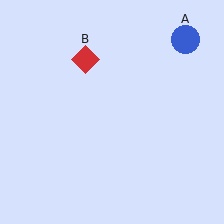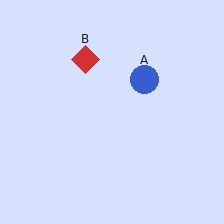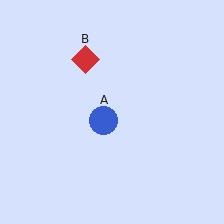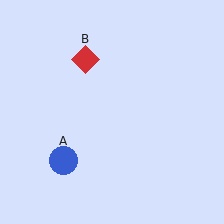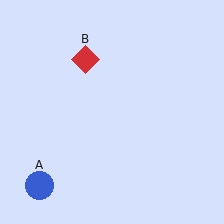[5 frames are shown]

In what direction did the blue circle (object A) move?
The blue circle (object A) moved down and to the left.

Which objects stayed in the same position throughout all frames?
Red diamond (object B) remained stationary.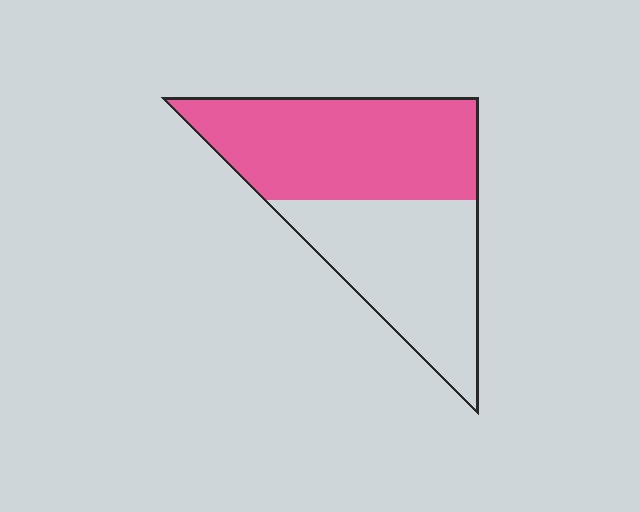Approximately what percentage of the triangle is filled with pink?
Approximately 55%.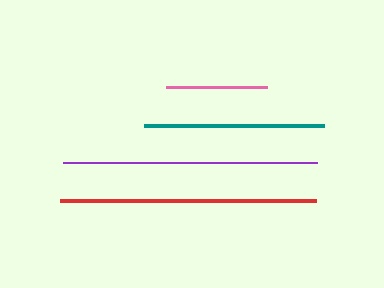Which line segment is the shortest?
The pink line is the shortest at approximately 101 pixels.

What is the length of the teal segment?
The teal segment is approximately 180 pixels long.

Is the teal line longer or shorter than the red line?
The red line is longer than the teal line.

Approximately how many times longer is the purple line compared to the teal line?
The purple line is approximately 1.4 times the length of the teal line.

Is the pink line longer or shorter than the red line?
The red line is longer than the pink line.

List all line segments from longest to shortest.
From longest to shortest: red, purple, teal, pink.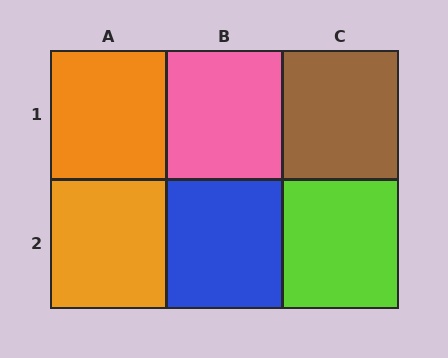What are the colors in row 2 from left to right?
Orange, blue, lime.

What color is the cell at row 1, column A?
Orange.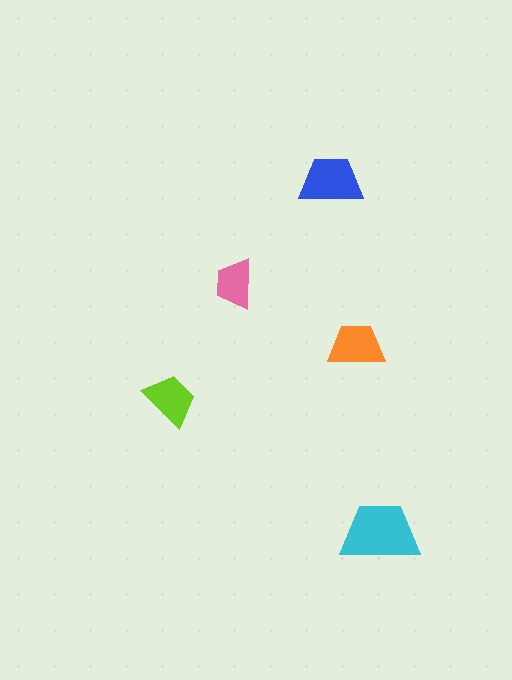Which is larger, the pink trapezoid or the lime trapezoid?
The lime one.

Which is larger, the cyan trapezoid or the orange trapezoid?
The cyan one.